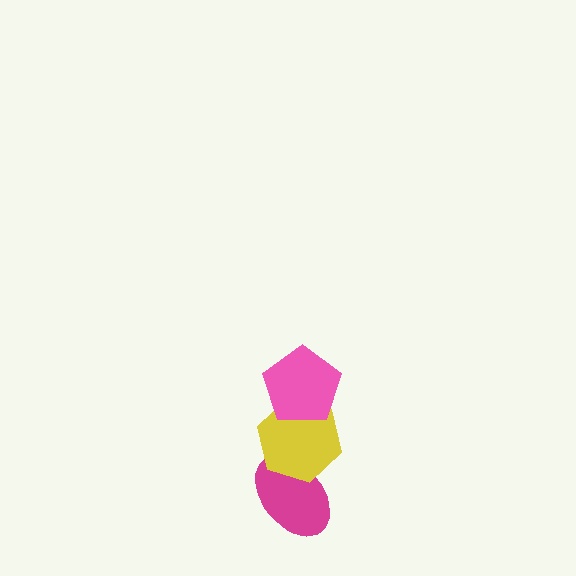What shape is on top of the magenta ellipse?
The yellow hexagon is on top of the magenta ellipse.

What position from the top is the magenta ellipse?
The magenta ellipse is 3rd from the top.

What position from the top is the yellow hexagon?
The yellow hexagon is 2nd from the top.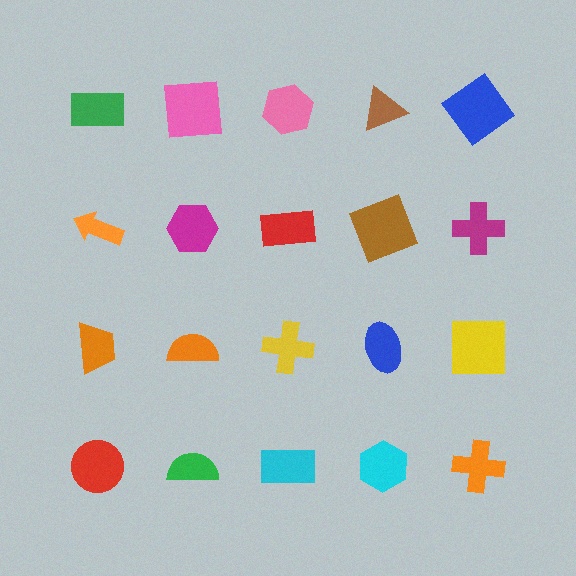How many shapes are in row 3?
5 shapes.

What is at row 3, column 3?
A yellow cross.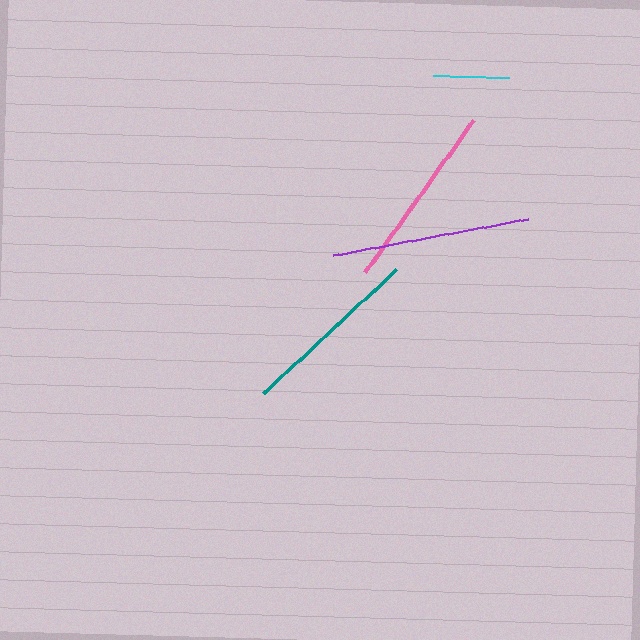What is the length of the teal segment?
The teal segment is approximately 183 pixels long.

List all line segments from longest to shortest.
From longest to shortest: purple, pink, teal, cyan.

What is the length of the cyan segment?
The cyan segment is approximately 76 pixels long.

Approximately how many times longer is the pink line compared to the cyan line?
The pink line is approximately 2.5 times the length of the cyan line.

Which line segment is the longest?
The purple line is the longest at approximately 199 pixels.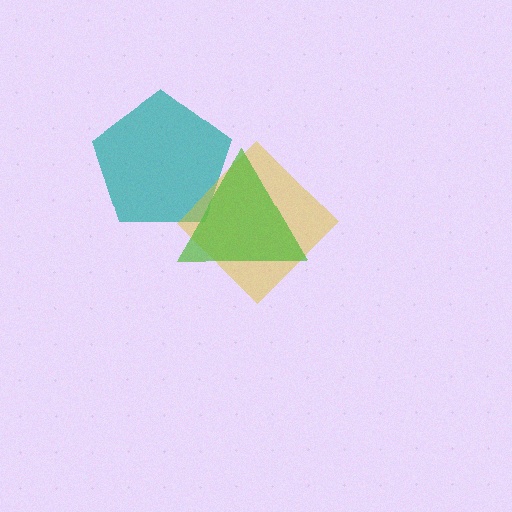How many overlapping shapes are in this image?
There are 3 overlapping shapes in the image.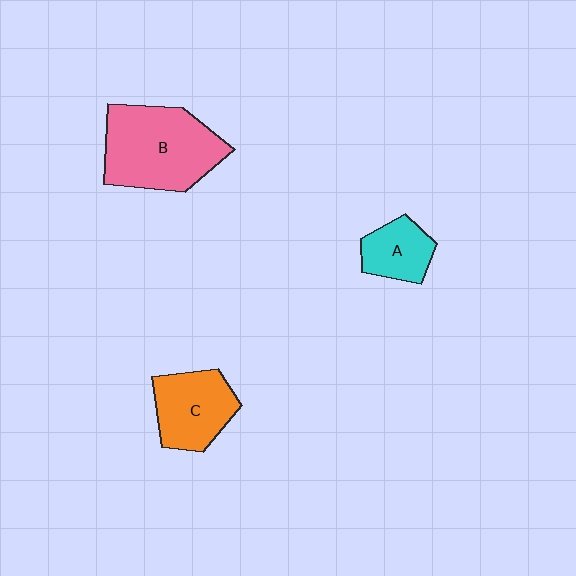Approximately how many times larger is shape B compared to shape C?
Approximately 1.6 times.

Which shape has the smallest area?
Shape A (cyan).